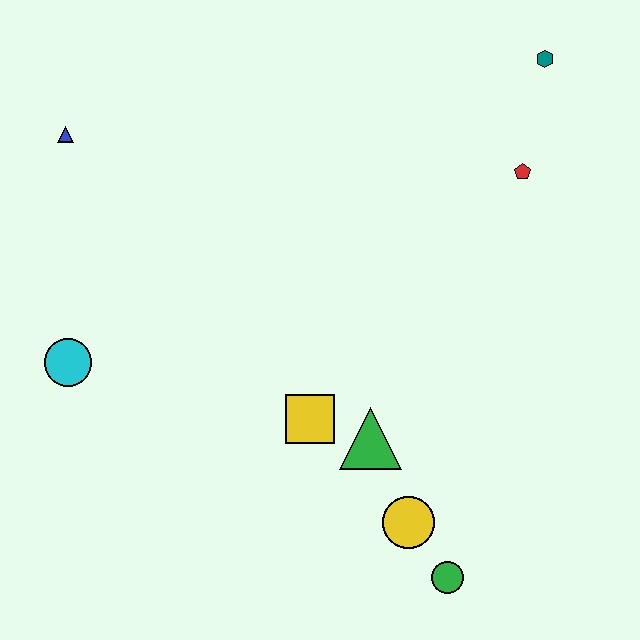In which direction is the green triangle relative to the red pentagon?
The green triangle is below the red pentagon.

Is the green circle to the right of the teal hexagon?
No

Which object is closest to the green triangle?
The yellow square is closest to the green triangle.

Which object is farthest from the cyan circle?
The teal hexagon is farthest from the cyan circle.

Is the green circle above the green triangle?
No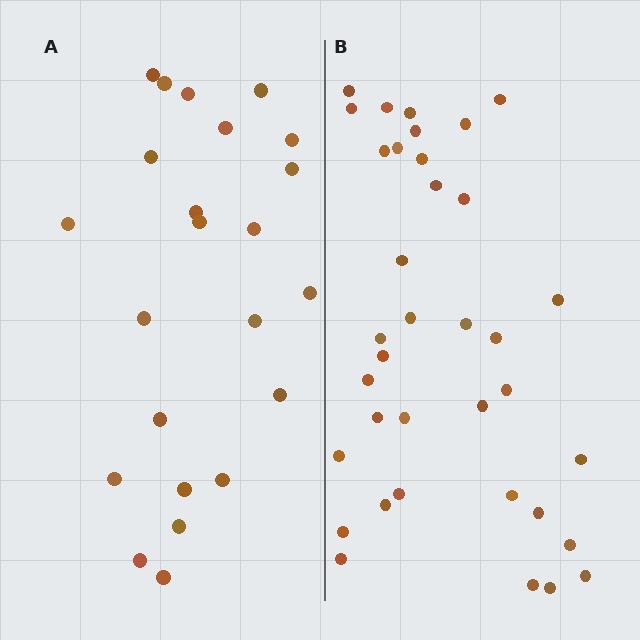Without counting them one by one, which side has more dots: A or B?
Region B (the right region) has more dots.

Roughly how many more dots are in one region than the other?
Region B has approximately 15 more dots than region A.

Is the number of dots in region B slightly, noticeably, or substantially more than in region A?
Region B has substantially more. The ratio is roughly 1.6 to 1.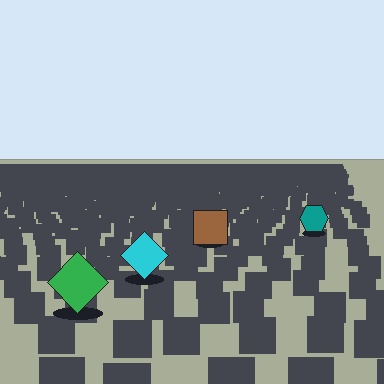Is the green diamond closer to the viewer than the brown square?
Yes. The green diamond is closer — you can tell from the texture gradient: the ground texture is coarser near it.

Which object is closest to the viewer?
The green diamond is closest. The texture marks near it are larger and more spread out.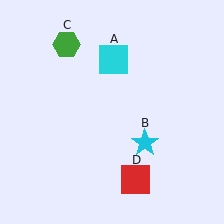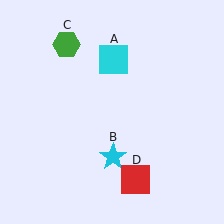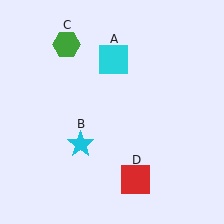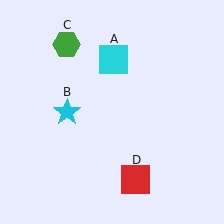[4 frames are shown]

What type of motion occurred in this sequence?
The cyan star (object B) rotated clockwise around the center of the scene.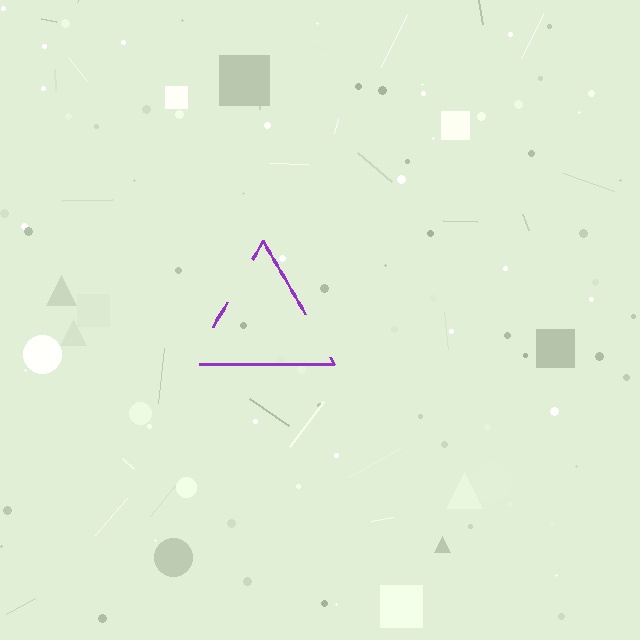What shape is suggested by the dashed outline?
The dashed outline suggests a triangle.